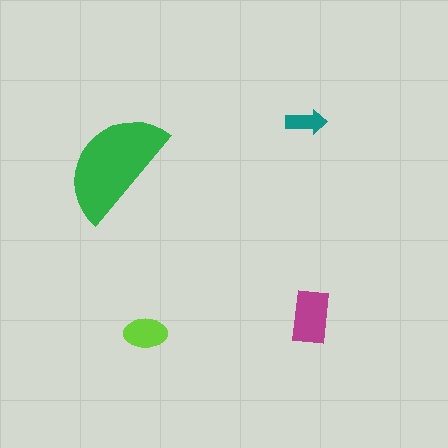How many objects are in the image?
There are 4 objects in the image.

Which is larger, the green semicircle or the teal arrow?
The green semicircle.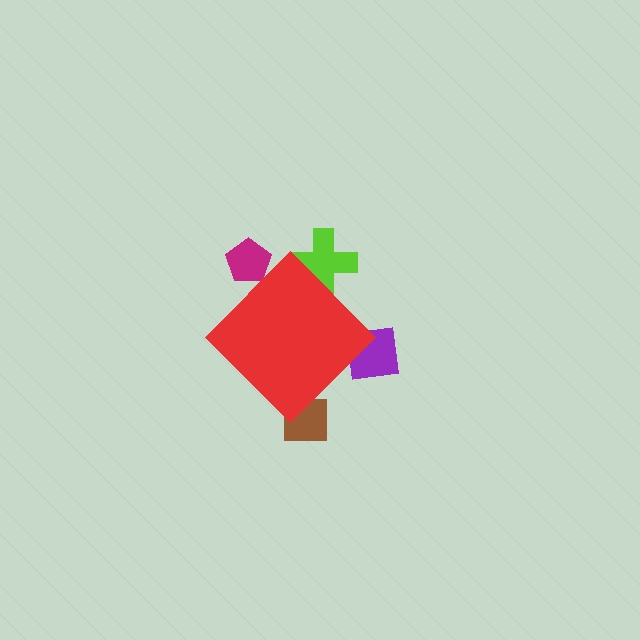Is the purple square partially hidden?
Yes, the purple square is partially hidden behind the red diamond.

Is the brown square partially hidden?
Yes, the brown square is partially hidden behind the red diamond.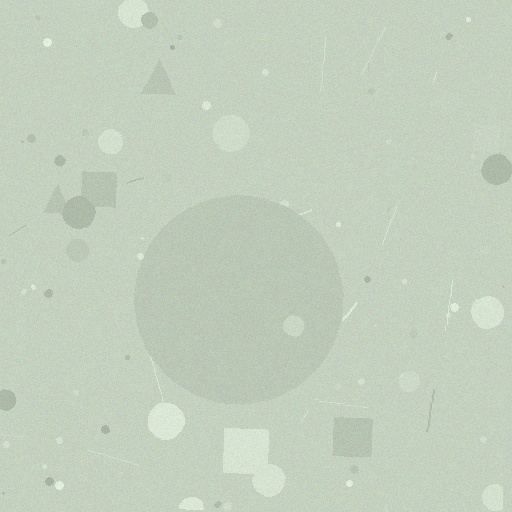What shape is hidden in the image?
A circle is hidden in the image.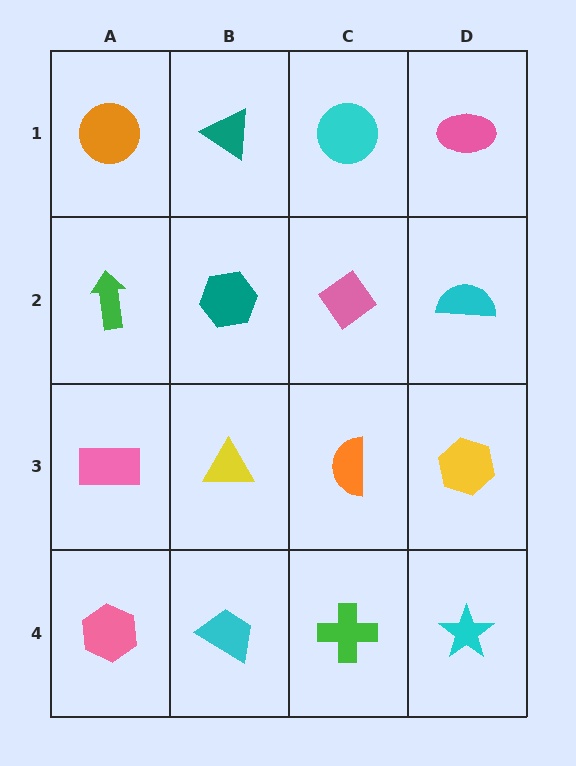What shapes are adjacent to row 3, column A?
A green arrow (row 2, column A), a pink hexagon (row 4, column A), a yellow triangle (row 3, column B).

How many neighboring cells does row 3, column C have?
4.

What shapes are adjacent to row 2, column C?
A cyan circle (row 1, column C), an orange semicircle (row 3, column C), a teal hexagon (row 2, column B), a cyan semicircle (row 2, column D).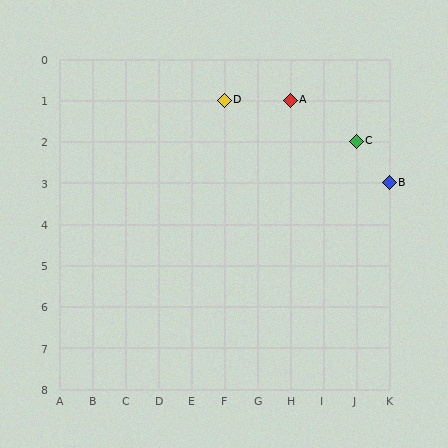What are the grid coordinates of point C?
Point C is at grid coordinates (J, 2).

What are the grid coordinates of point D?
Point D is at grid coordinates (F, 1).